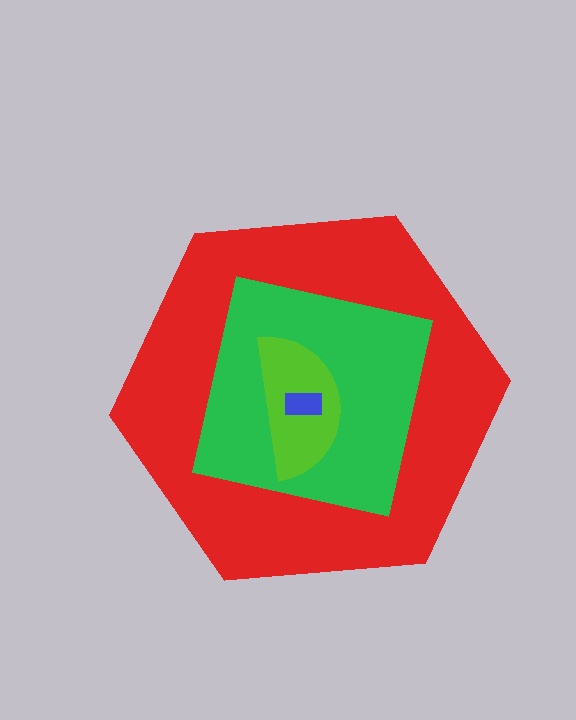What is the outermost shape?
The red hexagon.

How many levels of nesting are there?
4.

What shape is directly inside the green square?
The lime semicircle.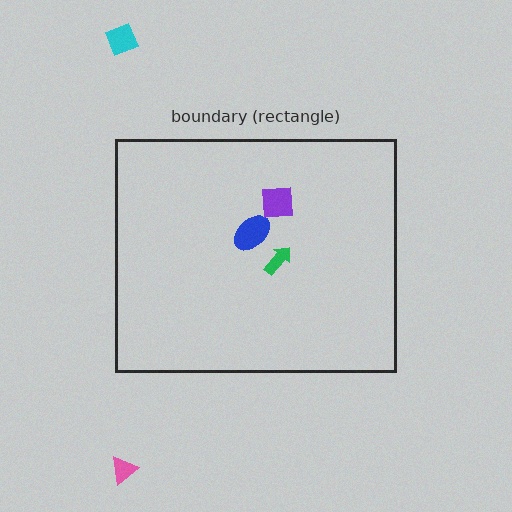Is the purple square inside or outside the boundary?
Inside.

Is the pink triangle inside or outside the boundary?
Outside.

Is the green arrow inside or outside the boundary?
Inside.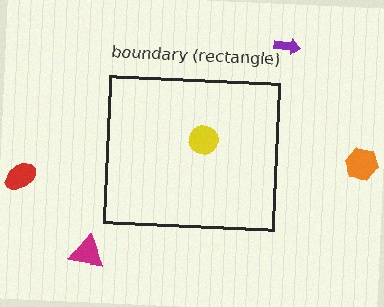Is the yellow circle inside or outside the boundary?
Inside.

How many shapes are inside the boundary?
1 inside, 4 outside.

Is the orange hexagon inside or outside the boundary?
Outside.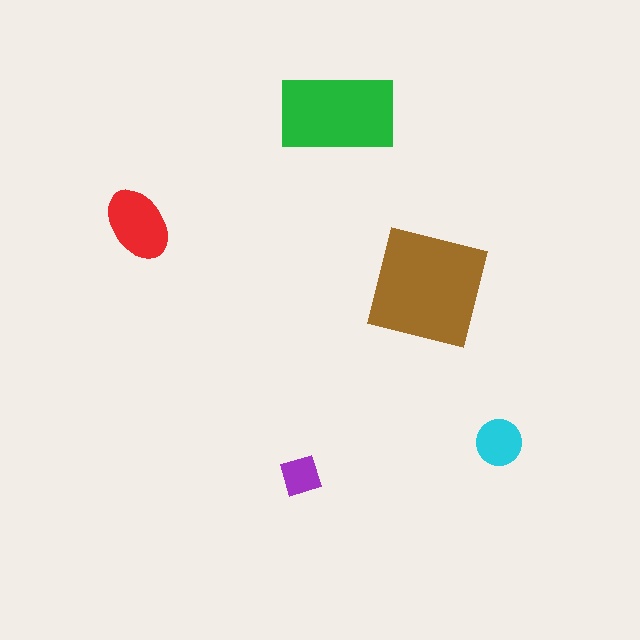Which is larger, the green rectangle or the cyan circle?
The green rectangle.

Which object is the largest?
The brown square.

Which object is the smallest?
The purple diamond.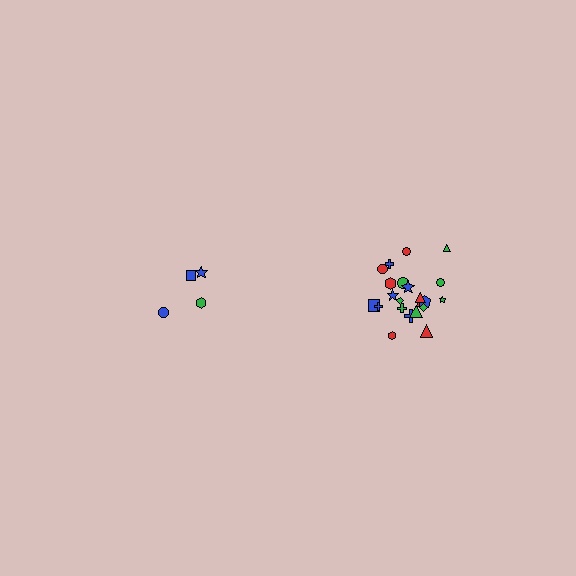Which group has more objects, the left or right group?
The right group.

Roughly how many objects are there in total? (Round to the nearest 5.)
Roughly 25 objects in total.